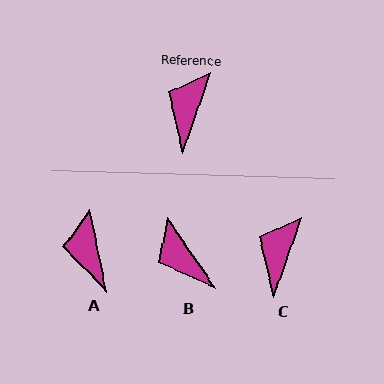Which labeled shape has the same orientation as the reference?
C.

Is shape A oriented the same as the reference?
No, it is off by about 31 degrees.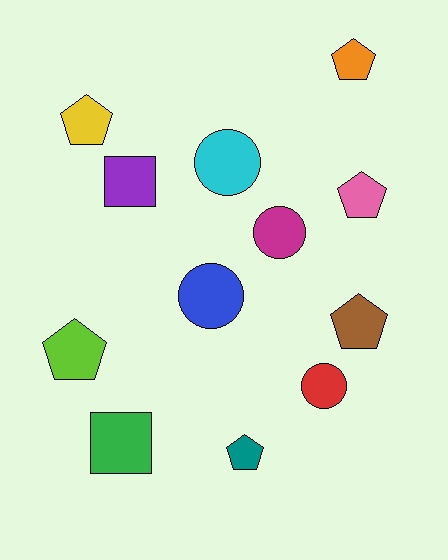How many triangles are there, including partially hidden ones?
There are no triangles.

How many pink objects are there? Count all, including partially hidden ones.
There is 1 pink object.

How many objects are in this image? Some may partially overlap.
There are 12 objects.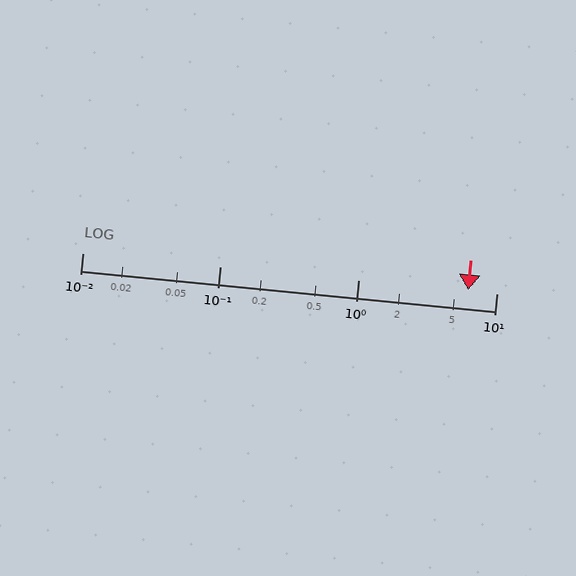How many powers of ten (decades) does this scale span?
The scale spans 3 decades, from 0.01 to 10.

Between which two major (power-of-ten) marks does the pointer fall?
The pointer is between 1 and 10.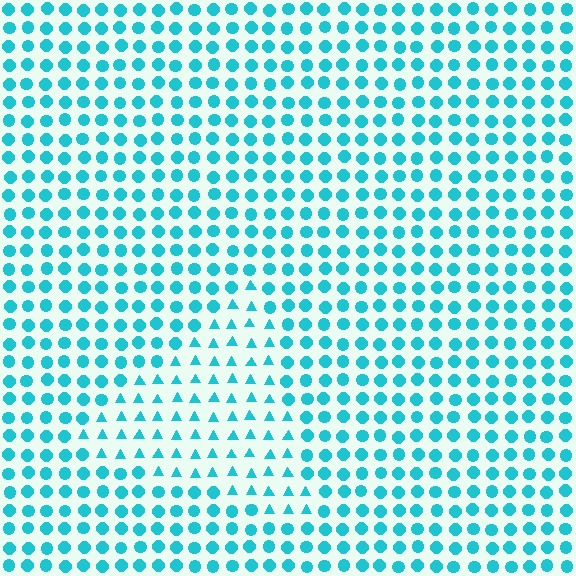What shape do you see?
I see a triangle.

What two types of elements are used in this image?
The image uses triangles inside the triangle region and circles outside it.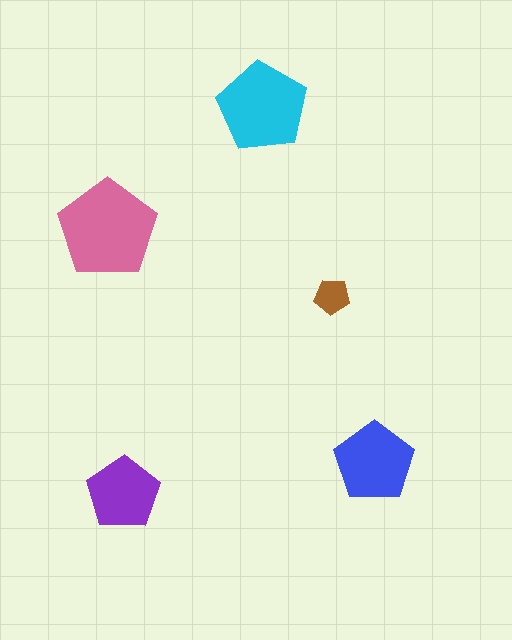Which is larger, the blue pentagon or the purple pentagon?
The blue one.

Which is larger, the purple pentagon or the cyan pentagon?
The cyan one.